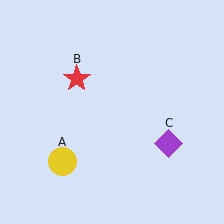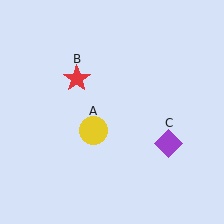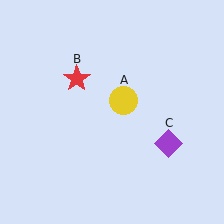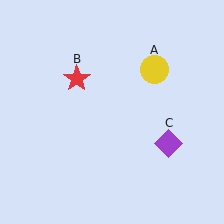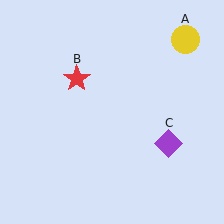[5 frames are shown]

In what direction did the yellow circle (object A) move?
The yellow circle (object A) moved up and to the right.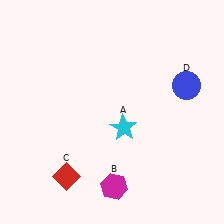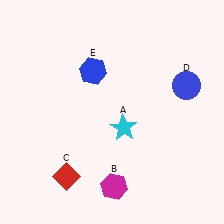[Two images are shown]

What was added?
A blue hexagon (E) was added in Image 2.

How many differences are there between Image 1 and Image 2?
There is 1 difference between the two images.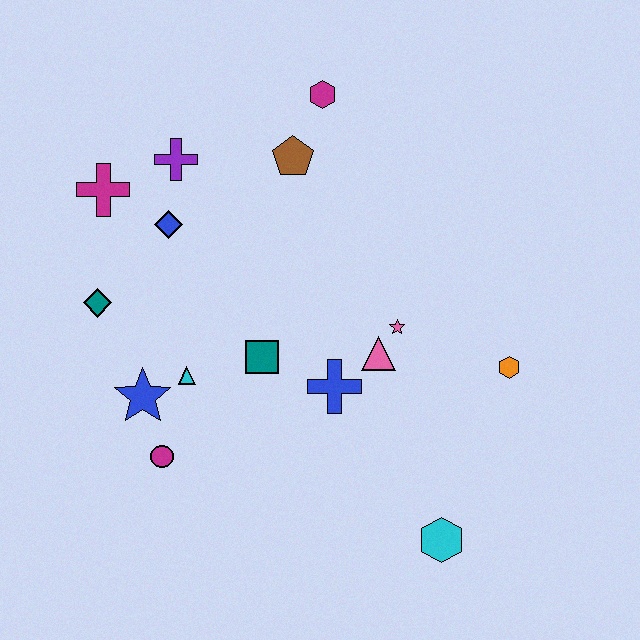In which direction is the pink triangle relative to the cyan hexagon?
The pink triangle is above the cyan hexagon.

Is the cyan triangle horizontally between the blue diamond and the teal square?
Yes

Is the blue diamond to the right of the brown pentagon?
No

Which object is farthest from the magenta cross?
The cyan hexagon is farthest from the magenta cross.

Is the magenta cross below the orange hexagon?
No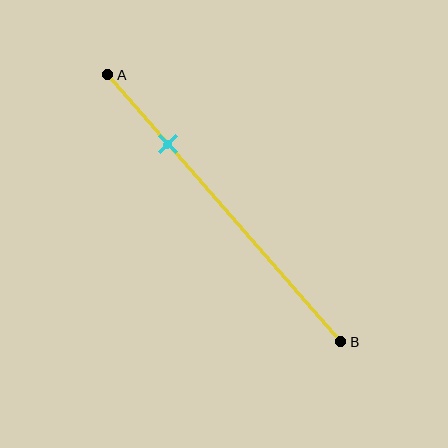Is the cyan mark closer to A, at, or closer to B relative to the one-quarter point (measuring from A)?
The cyan mark is approximately at the one-quarter point of segment AB.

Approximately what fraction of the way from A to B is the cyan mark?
The cyan mark is approximately 25% of the way from A to B.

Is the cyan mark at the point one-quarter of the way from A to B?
Yes, the mark is approximately at the one-quarter point.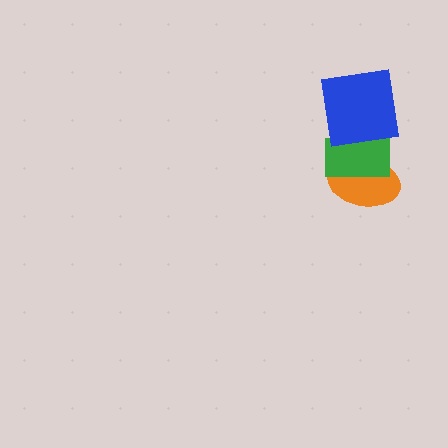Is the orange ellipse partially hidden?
Yes, it is partially covered by another shape.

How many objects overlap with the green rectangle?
2 objects overlap with the green rectangle.